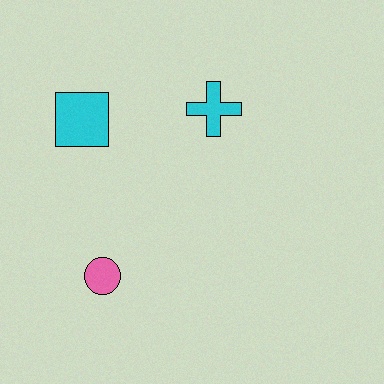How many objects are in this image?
There are 3 objects.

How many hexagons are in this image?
There are no hexagons.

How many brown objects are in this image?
There are no brown objects.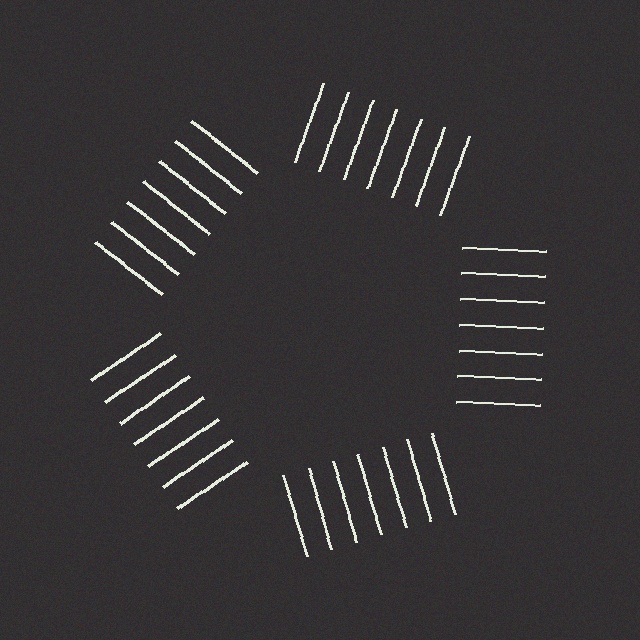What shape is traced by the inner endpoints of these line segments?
An illusory pentagon — the line segments terminate on its edges but no continuous stroke is drawn.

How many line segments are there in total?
35 — 7 along each of the 5 edges.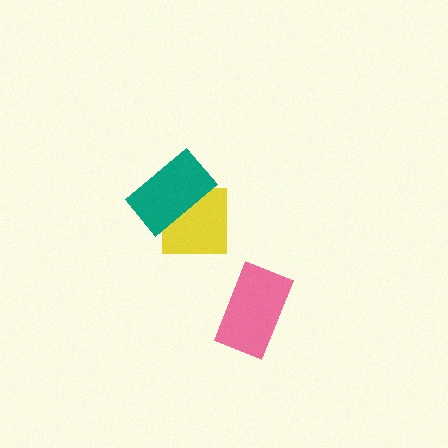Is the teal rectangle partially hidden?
No, no other shape covers it.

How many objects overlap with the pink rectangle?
0 objects overlap with the pink rectangle.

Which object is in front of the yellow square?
The teal rectangle is in front of the yellow square.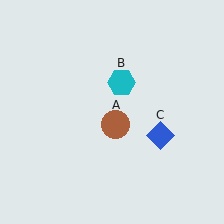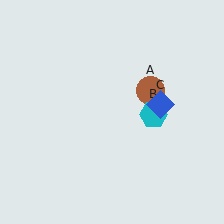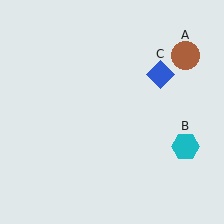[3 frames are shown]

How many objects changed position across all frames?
3 objects changed position: brown circle (object A), cyan hexagon (object B), blue diamond (object C).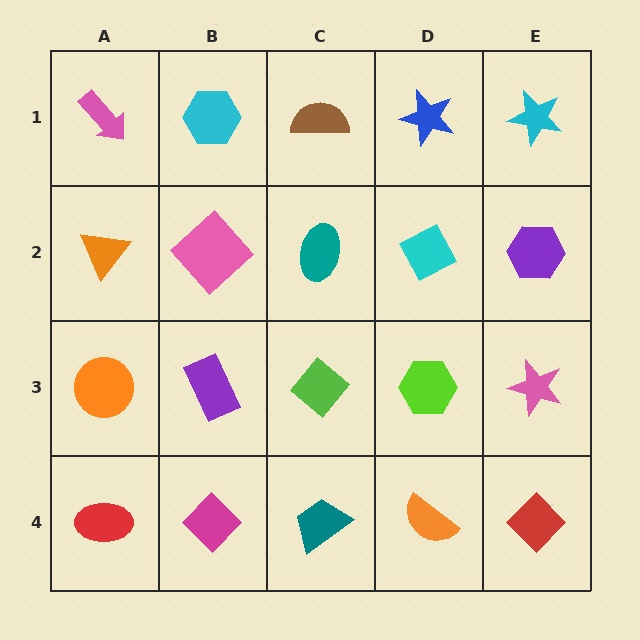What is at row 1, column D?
A blue star.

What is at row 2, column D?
A cyan diamond.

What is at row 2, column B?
A pink diamond.